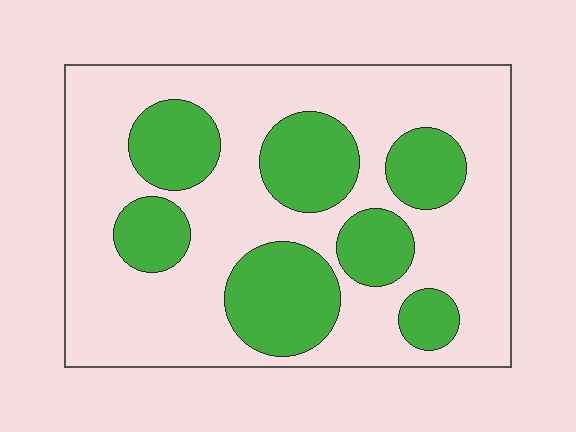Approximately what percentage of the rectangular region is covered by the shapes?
Approximately 30%.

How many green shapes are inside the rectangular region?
7.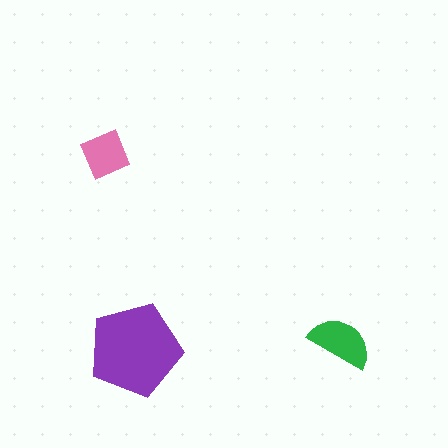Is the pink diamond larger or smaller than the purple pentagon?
Smaller.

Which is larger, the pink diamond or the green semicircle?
The green semicircle.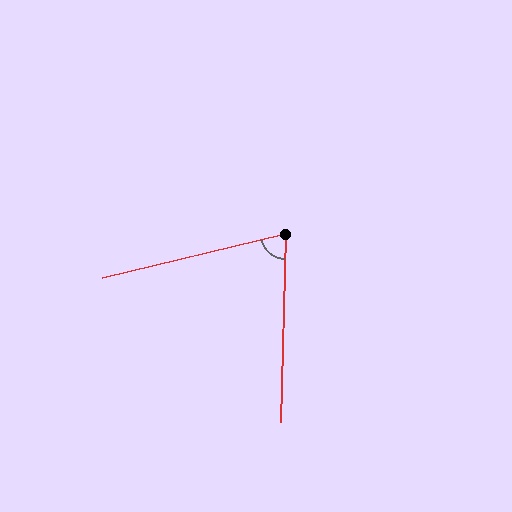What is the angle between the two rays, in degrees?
Approximately 75 degrees.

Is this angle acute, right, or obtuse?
It is acute.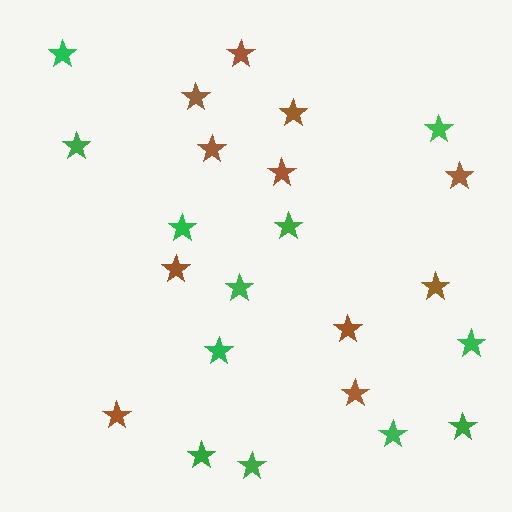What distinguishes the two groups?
There are 2 groups: one group of green stars (12) and one group of brown stars (11).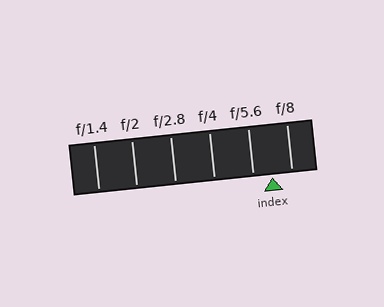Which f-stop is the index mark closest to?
The index mark is closest to f/5.6.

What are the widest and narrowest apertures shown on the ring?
The widest aperture shown is f/1.4 and the narrowest is f/8.